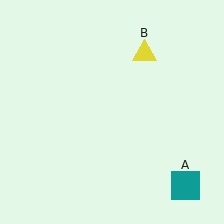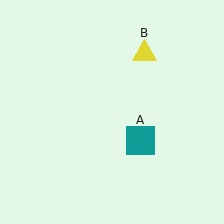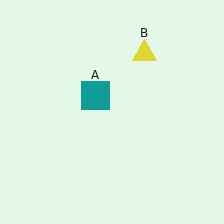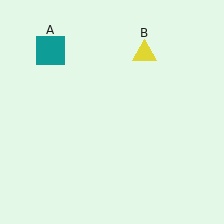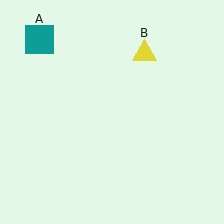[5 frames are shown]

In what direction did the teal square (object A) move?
The teal square (object A) moved up and to the left.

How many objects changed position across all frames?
1 object changed position: teal square (object A).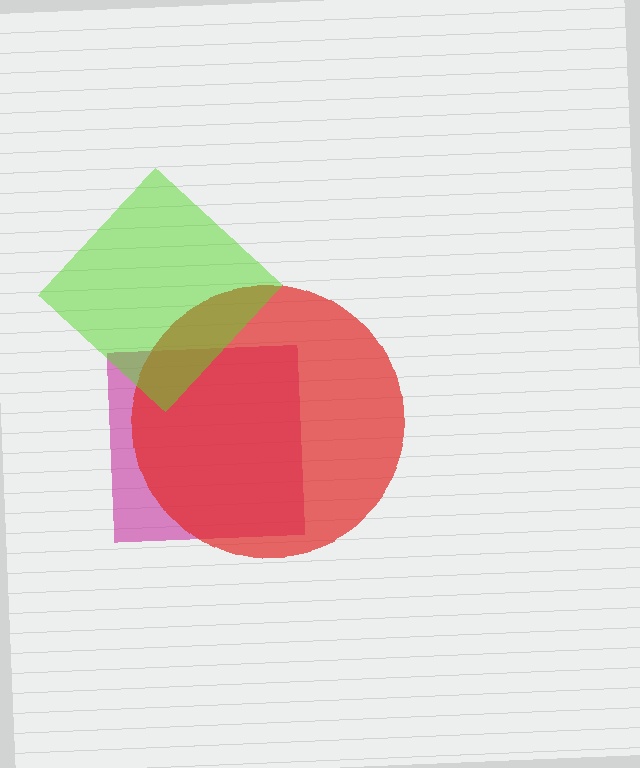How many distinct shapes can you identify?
There are 3 distinct shapes: a magenta square, a red circle, a lime diamond.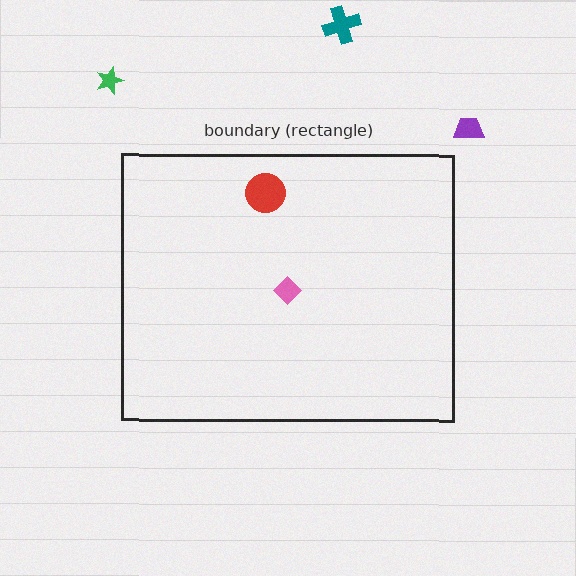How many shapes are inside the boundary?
2 inside, 3 outside.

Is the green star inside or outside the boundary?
Outside.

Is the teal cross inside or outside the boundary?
Outside.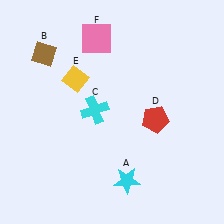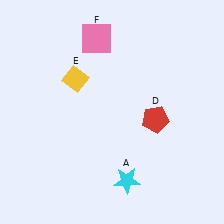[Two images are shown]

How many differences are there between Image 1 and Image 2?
There are 2 differences between the two images.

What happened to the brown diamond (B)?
The brown diamond (B) was removed in Image 2. It was in the top-left area of Image 1.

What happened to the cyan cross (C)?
The cyan cross (C) was removed in Image 2. It was in the top-left area of Image 1.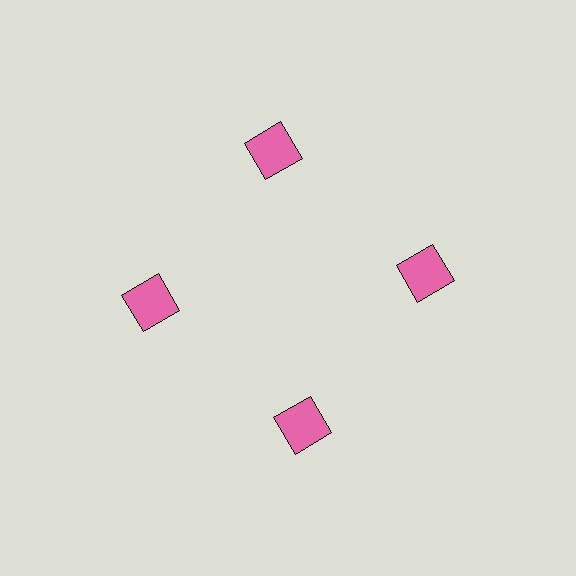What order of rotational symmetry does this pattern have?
This pattern has 4-fold rotational symmetry.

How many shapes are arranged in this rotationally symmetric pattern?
There are 4 shapes, arranged in 4 groups of 1.